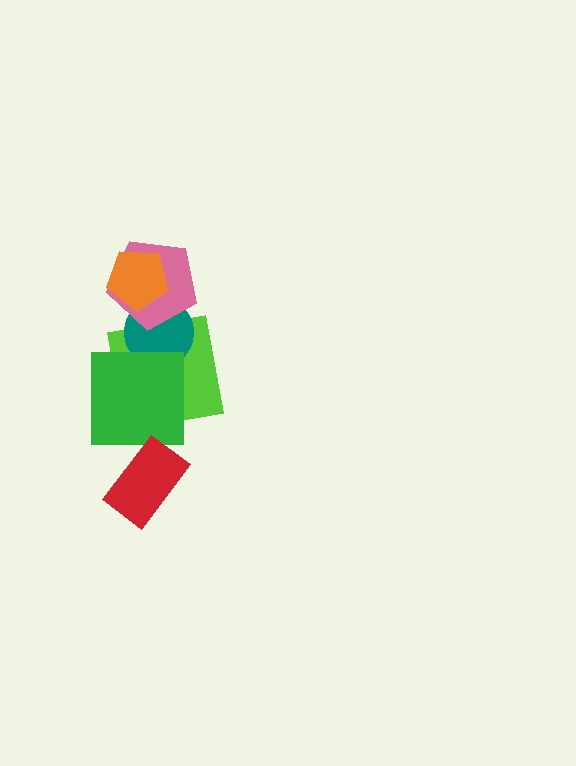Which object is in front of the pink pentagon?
The orange pentagon is in front of the pink pentagon.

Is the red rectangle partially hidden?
No, no other shape covers it.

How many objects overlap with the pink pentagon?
2 objects overlap with the pink pentagon.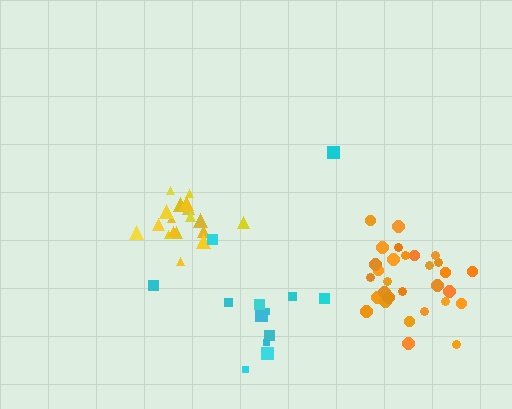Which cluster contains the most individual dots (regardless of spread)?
Orange (31).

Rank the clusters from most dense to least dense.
yellow, orange, cyan.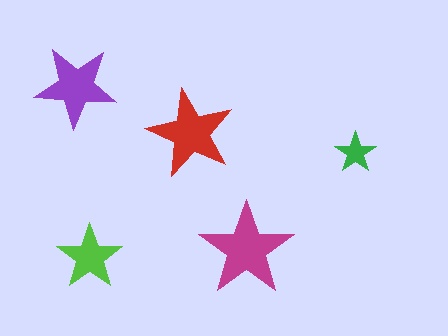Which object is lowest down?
The lime star is bottommost.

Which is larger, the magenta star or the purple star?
The magenta one.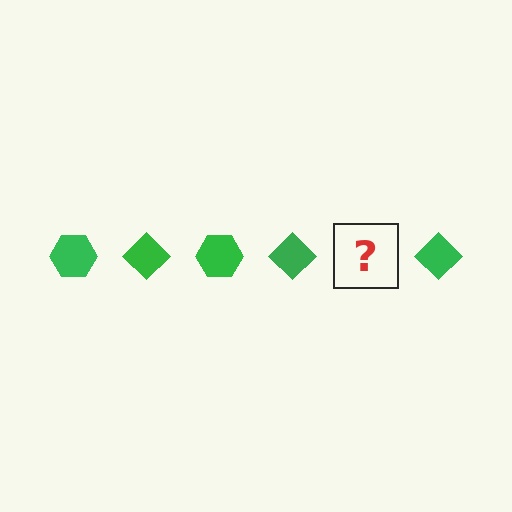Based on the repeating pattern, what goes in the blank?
The blank should be a green hexagon.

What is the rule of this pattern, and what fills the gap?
The rule is that the pattern cycles through hexagon, diamond shapes in green. The gap should be filled with a green hexagon.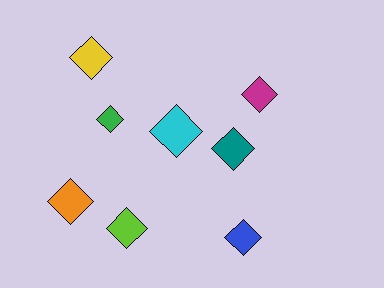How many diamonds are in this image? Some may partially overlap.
There are 8 diamonds.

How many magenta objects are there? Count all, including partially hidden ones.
There is 1 magenta object.